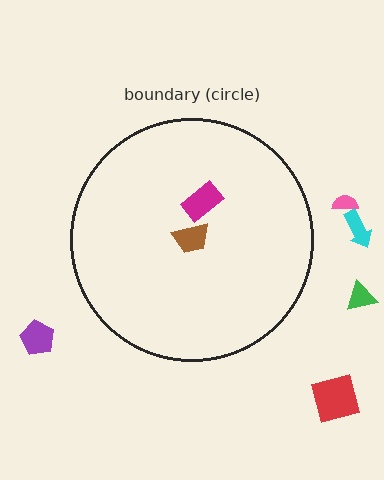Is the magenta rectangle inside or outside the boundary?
Inside.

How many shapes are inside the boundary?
2 inside, 5 outside.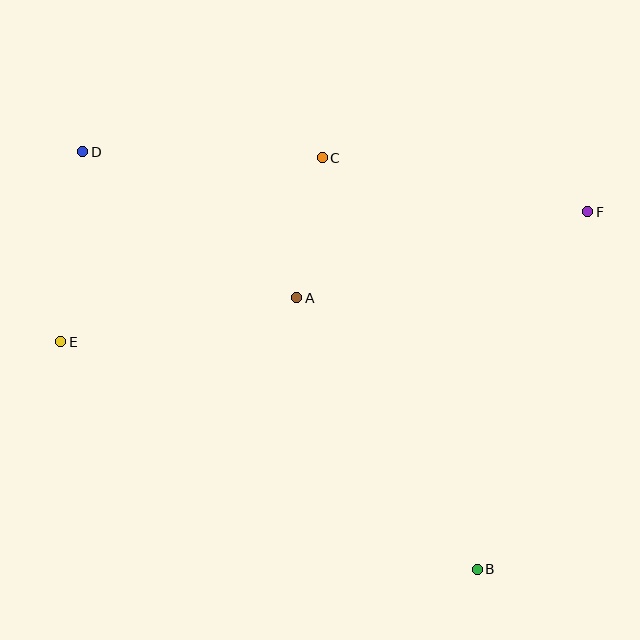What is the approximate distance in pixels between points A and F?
The distance between A and F is approximately 303 pixels.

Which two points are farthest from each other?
Points B and D are farthest from each other.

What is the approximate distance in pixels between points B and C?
The distance between B and C is approximately 439 pixels.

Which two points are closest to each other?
Points A and C are closest to each other.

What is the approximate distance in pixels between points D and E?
The distance between D and E is approximately 191 pixels.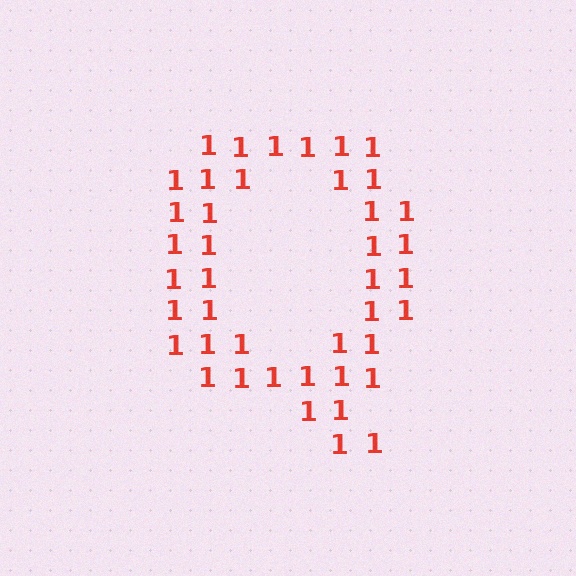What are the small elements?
The small elements are digit 1's.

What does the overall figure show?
The overall figure shows the letter Q.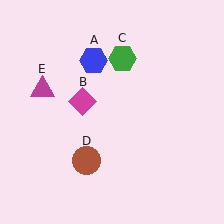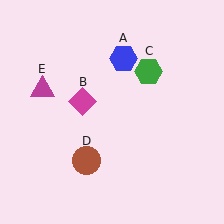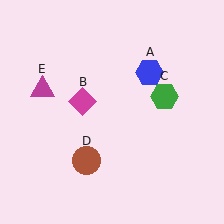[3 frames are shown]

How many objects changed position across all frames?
2 objects changed position: blue hexagon (object A), green hexagon (object C).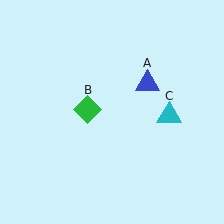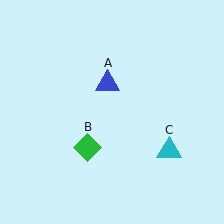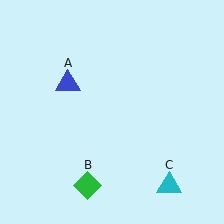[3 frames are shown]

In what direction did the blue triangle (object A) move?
The blue triangle (object A) moved left.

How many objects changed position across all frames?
3 objects changed position: blue triangle (object A), green diamond (object B), cyan triangle (object C).